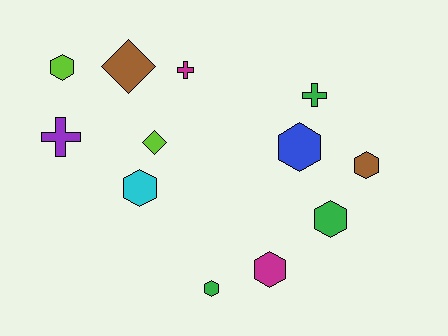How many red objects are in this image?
There are no red objects.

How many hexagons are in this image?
There are 7 hexagons.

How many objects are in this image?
There are 12 objects.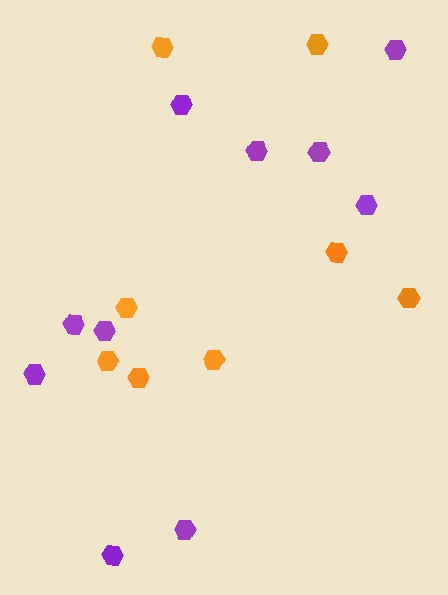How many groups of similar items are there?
There are 2 groups: one group of purple hexagons (10) and one group of orange hexagons (8).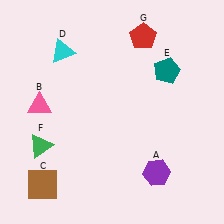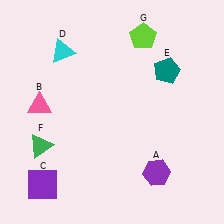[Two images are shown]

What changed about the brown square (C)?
In Image 1, C is brown. In Image 2, it changed to purple.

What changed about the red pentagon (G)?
In Image 1, G is red. In Image 2, it changed to lime.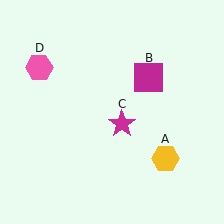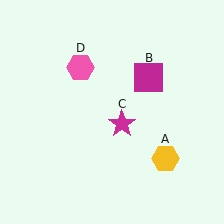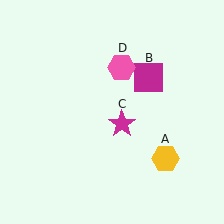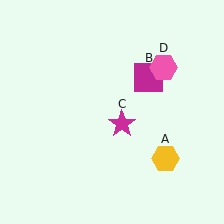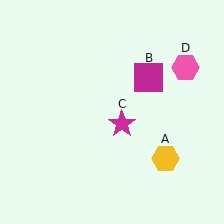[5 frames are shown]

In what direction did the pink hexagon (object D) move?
The pink hexagon (object D) moved right.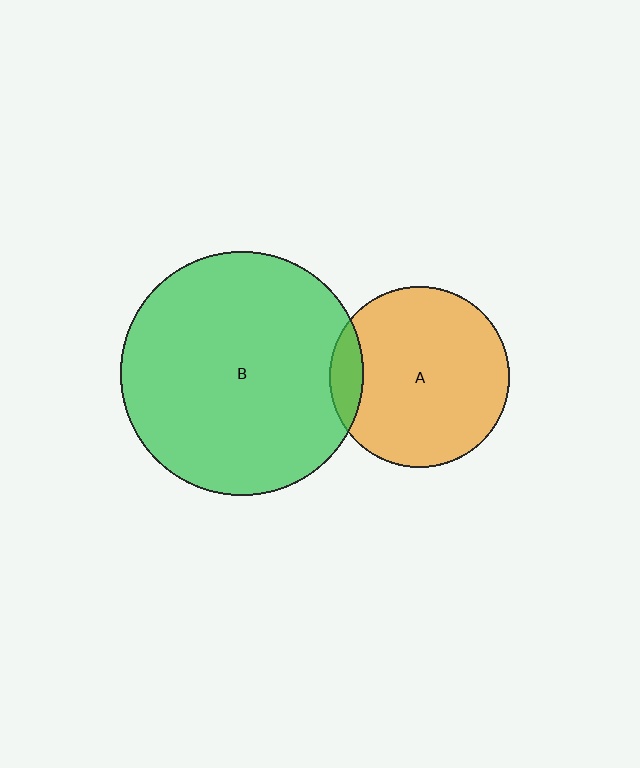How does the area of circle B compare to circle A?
Approximately 1.8 times.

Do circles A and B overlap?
Yes.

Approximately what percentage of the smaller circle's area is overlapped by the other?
Approximately 10%.